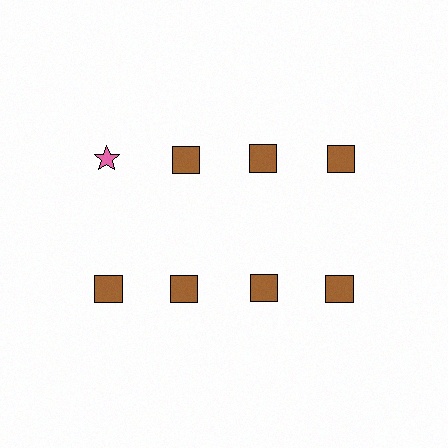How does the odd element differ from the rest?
It differs in both color (pink instead of brown) and shape (star instead of square).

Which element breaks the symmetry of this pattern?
The pink star in the top row, leftmost column breaks the symmetry. All other shapes are brown squares.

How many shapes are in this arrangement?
There are 8 shapes arranged in a grid pattern.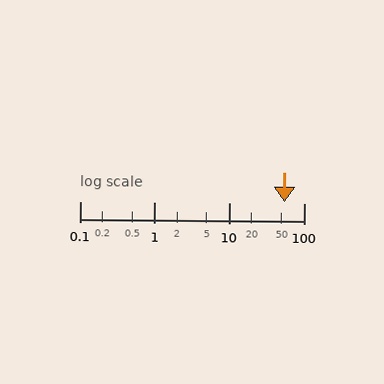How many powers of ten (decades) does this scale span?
The scale spans 3 decades, from 0.1 to 100.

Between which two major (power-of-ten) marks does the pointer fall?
The pointer is between 10 and 100.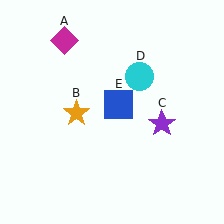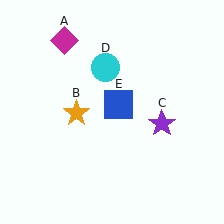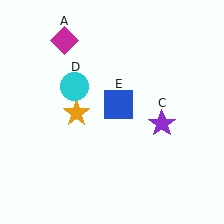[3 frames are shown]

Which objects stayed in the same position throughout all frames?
Magenta diamond (object A) and orange star (object B) and purple star (object C) and blue square (object E) remained stationary.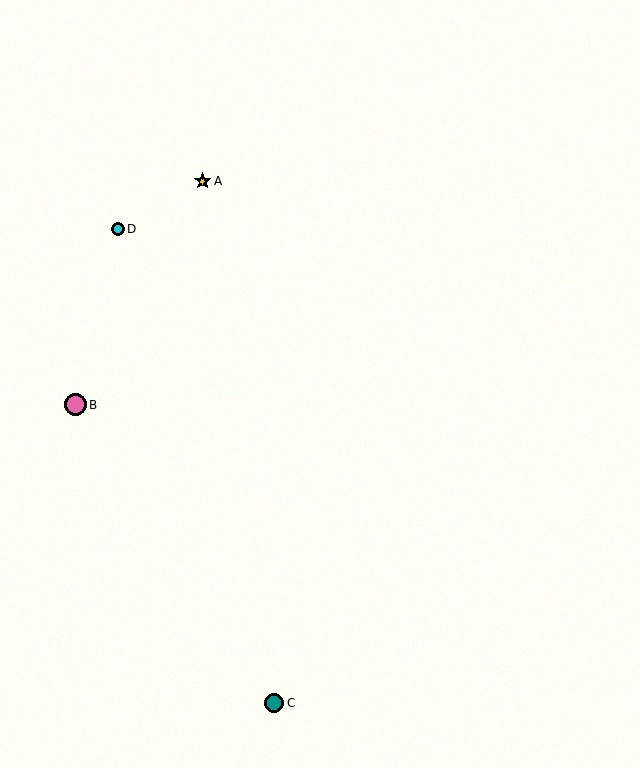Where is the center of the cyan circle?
The center of the cyan circle is at (118, 229).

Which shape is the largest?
The pink circle (labeled B) is the largest.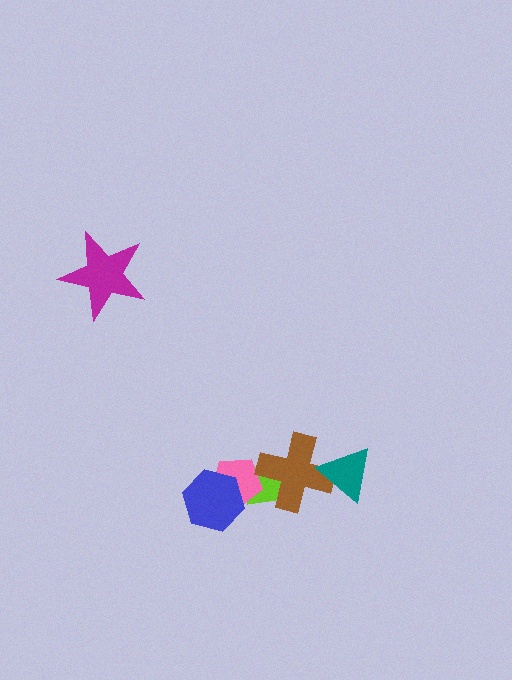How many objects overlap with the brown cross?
2 objects overlap with the brown cross.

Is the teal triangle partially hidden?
No, no other shape covers it.